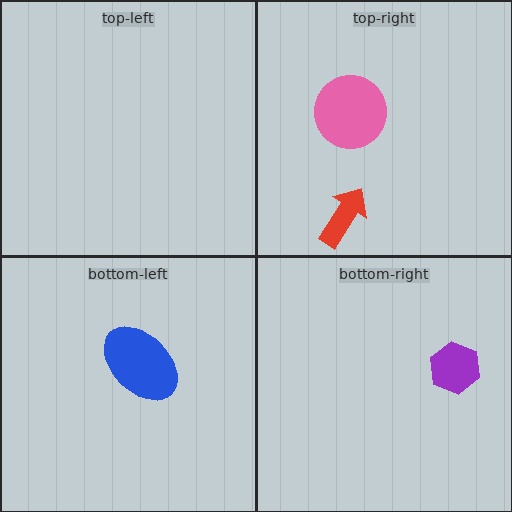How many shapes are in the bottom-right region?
1.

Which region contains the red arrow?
The top-right region.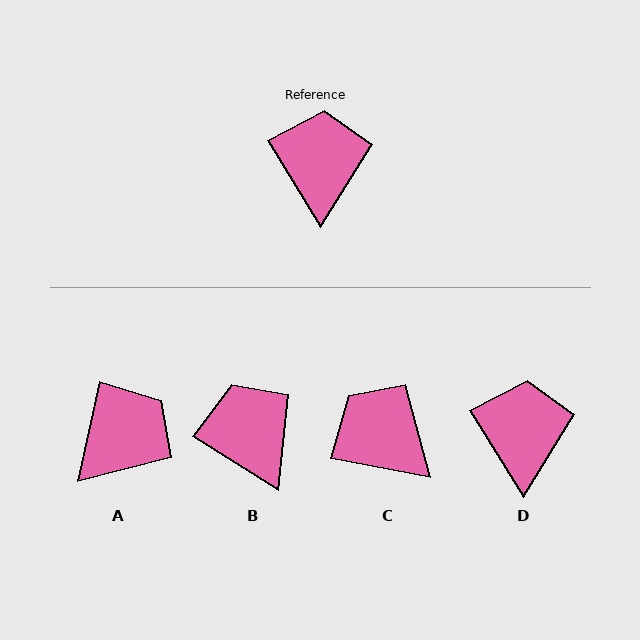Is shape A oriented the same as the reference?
No, it is off by about 44 degrees.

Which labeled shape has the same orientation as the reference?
D.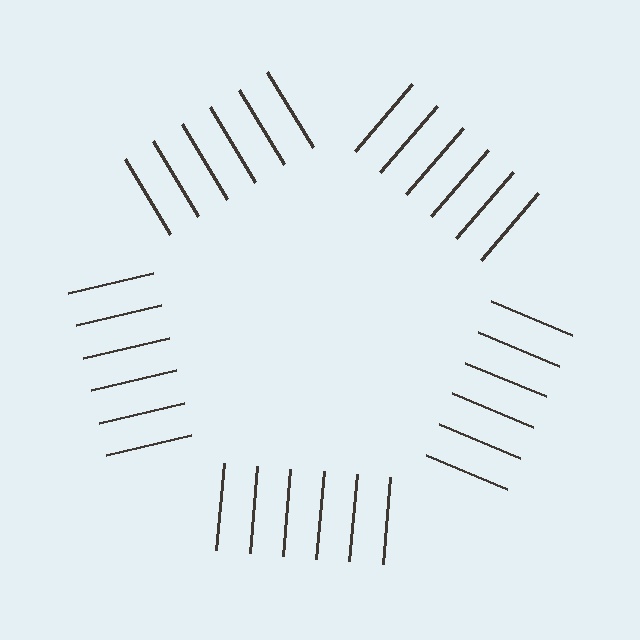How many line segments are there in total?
30 — 6 along each of the 5 edges.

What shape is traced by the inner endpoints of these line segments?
An illusory pentagon — the line segments terminate on its edges but no continuous stroke is drawn.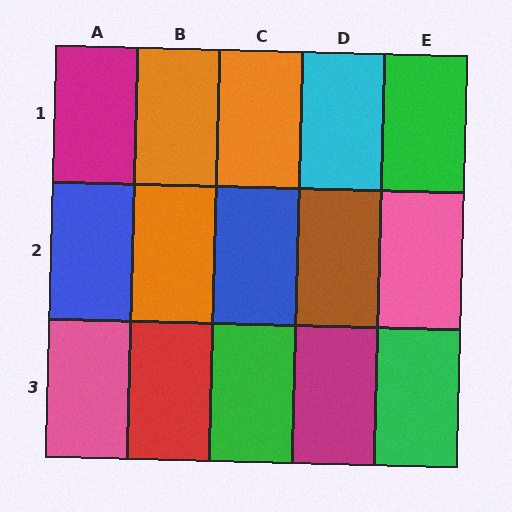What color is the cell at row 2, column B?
Orange.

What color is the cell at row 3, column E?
Green.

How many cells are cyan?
1 cell is cyan.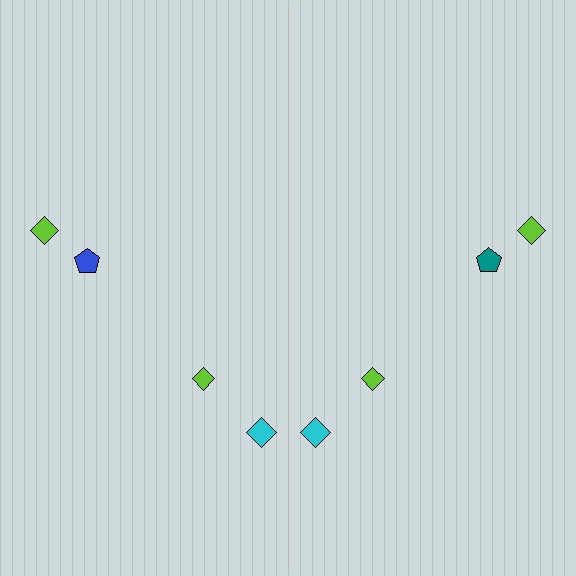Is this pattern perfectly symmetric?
No, the pattern is not perfectly symmetric. The teal pentagon on the right side breaks the symmetry — its mirror counterpart is blue.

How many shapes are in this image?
There are 8 shapes in this image.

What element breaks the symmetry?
The teal pentagon on the right side breaks the symmetry — its mirror counterpart is blue.